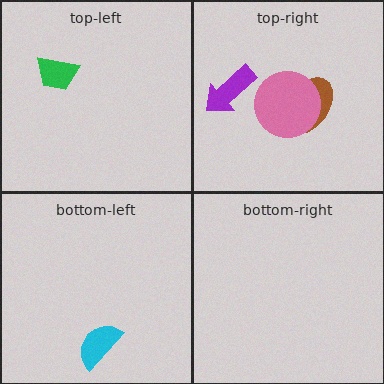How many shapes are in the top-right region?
3.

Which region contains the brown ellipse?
The top-right region.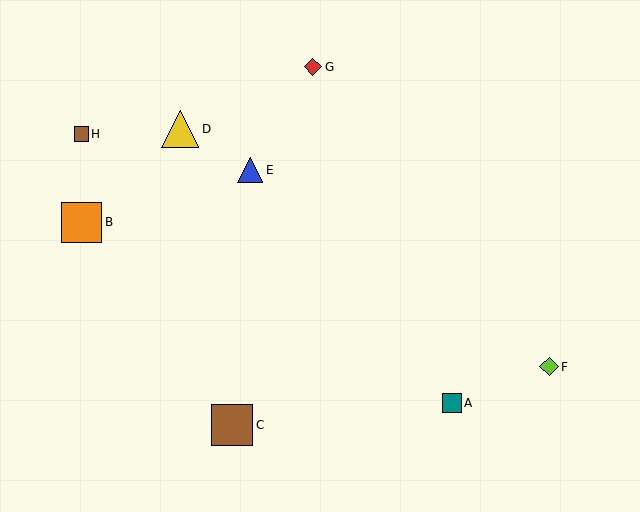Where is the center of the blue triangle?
The center of the blue triangle is at (250, 170).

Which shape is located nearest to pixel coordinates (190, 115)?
The yellow triangle (labeled D) at (180, 129) is nearest to that location.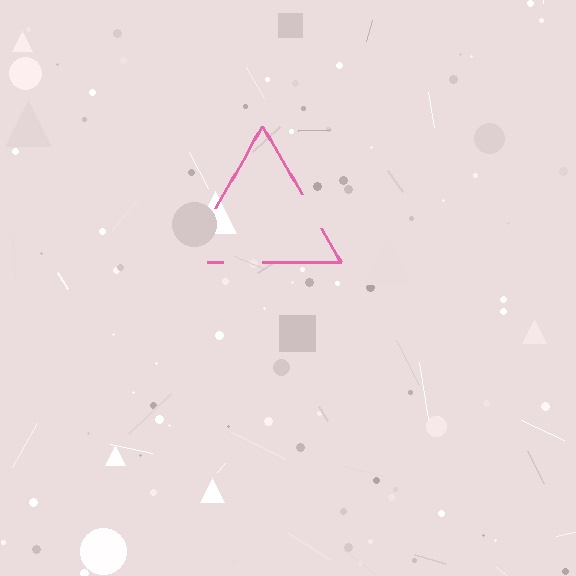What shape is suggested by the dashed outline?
The dashed outline suggests a triangle.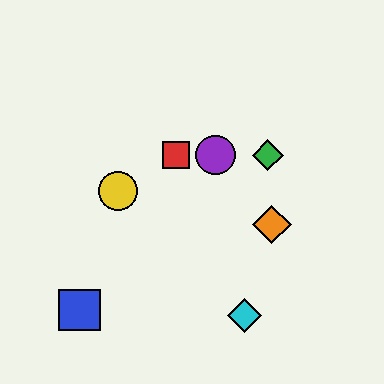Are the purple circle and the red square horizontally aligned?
Yes, both are at y≈155.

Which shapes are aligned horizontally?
The red square, the green diamond, the purple circle are aligned horizontally.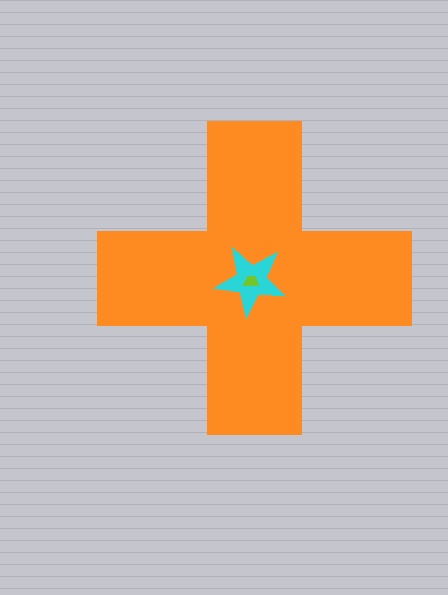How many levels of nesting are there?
3.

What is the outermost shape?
The orange cross.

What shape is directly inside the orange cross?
The cyan star.